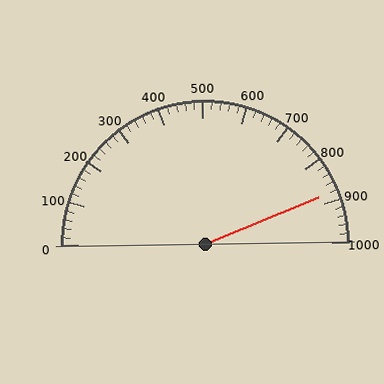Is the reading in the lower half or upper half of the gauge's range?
The reading is in the upper half of the range (0 to 1000).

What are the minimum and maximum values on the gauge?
The gauge ranges from 0 to 1000.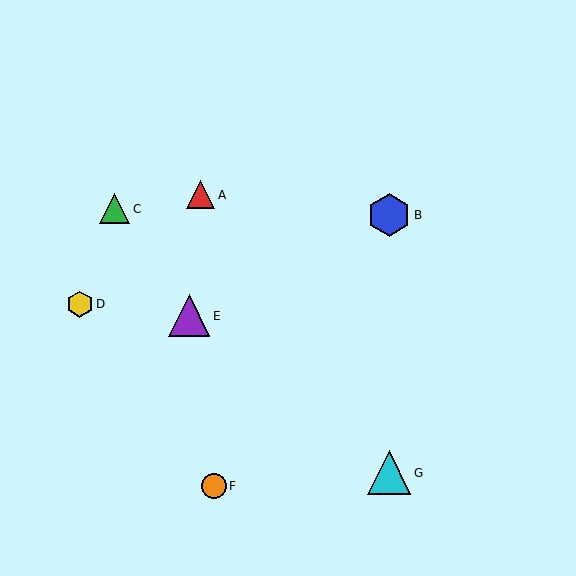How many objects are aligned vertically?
2 objects (B, G) are aligned vertically.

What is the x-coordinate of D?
Object D is at x≈80.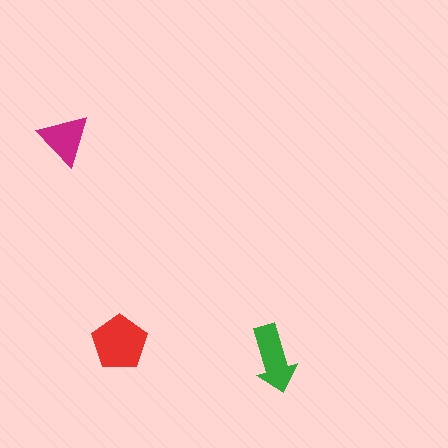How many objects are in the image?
There are 3 objects in the image.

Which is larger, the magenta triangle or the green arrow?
The green arrow.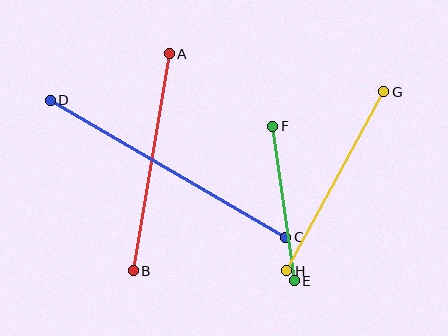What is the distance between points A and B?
The distance is approximately 220 pixels.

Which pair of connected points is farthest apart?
Points C and D are farthest apart.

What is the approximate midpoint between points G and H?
The midpoint is at approximately (335, 181) pixels.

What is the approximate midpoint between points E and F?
The midpoint is at approximately (283, 203) pixels.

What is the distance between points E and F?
The distance is approximately 156 pixels.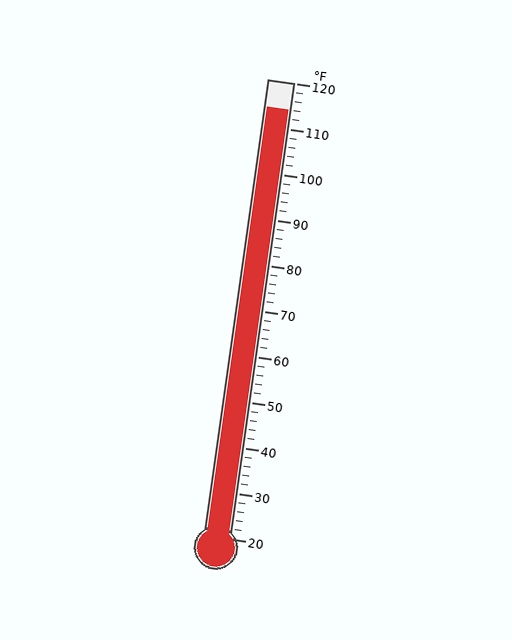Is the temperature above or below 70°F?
The temperature is above 70°F.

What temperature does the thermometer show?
The thermometer shows approximately 114°F.